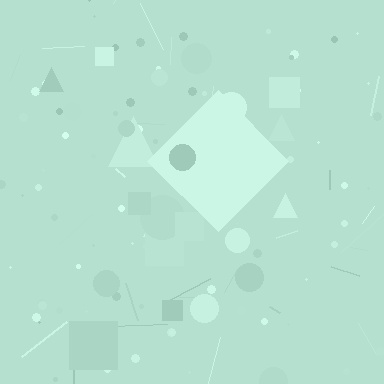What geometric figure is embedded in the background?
A diamond is embedded in the background.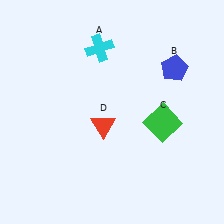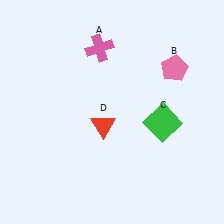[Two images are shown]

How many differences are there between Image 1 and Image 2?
There are 2 differences between the two images.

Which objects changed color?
A changed from cyan to pink. B changed from blue to pink.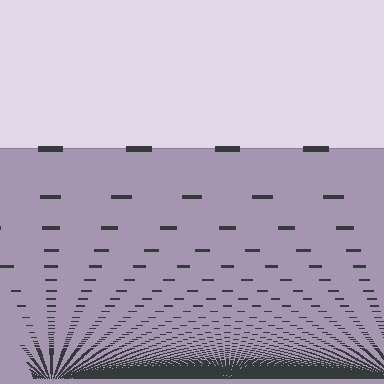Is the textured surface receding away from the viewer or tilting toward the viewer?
The surface appears to tilt toward the viewer. Texture elements get larger and sparser toward the top.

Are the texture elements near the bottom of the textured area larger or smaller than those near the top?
Smaller. The gradient is inverted — elements near the bottom are smaller and denser.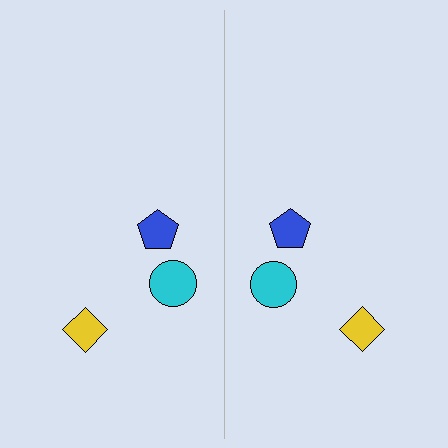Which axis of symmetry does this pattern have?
The pattern has a vertical axis of symmetry running through the center of the image.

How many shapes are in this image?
There are 6 shapes in this image.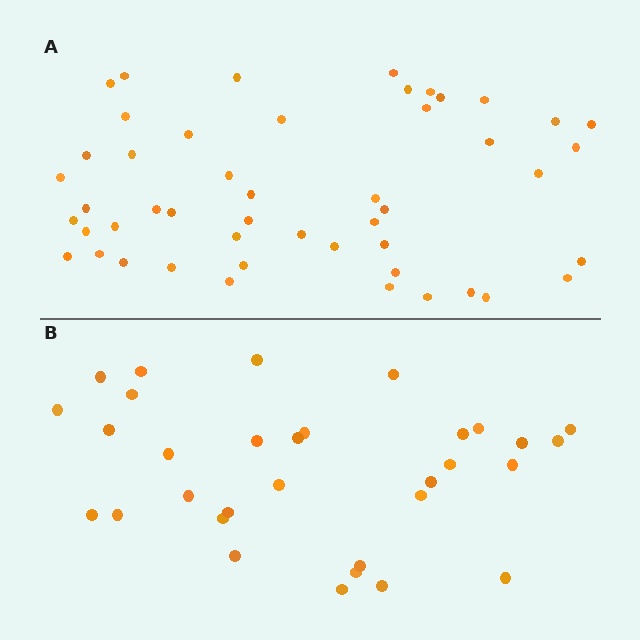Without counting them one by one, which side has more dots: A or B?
Region A (the top region) has more dots.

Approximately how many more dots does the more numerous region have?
Region A has approximately 15 more dots than region B.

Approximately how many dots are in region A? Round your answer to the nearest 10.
About 50 dots. (The exact count is 49, which rounds to 50.)